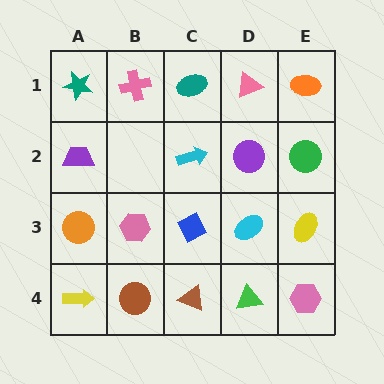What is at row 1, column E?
An orange ellipse.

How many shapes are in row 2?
4 shapes.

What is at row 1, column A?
A teal star.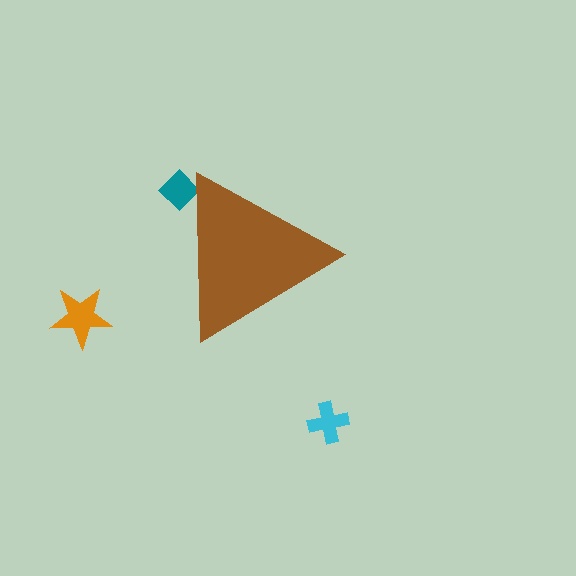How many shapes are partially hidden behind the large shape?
1 shape is partially hidden.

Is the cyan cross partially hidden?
No, the cyan cross is fully visible.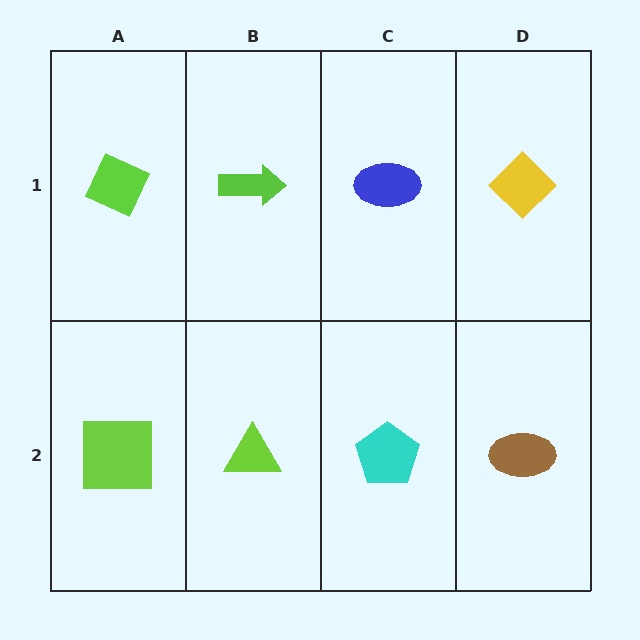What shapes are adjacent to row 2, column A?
A lime diamond (row 1, column A), a lime triangle (row 2, column B).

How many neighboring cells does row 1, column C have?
3.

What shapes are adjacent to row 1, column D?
A brown ellipse (row 2, column D), a blue ellipse (row 1, column C).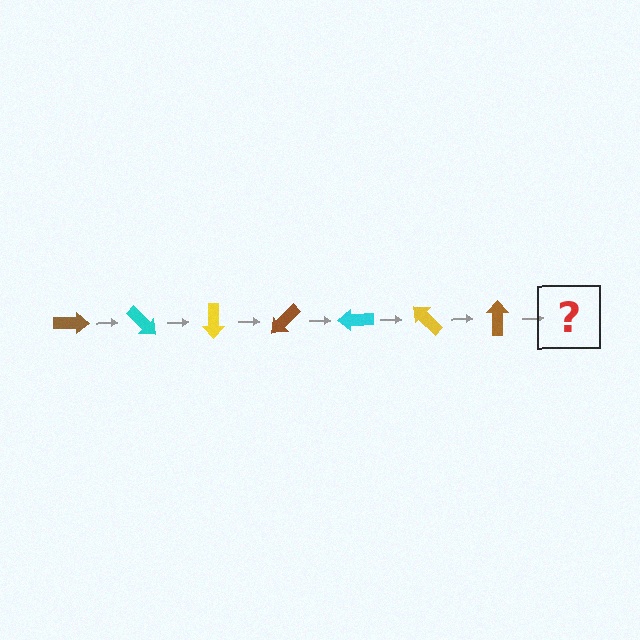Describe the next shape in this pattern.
It should be a cyan arrow, rotated 315 degrees from the start.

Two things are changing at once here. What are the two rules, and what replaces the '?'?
The two rules are that it rotates 45 degrees each step and the color cycles through brown, cyan, and yellow. The '?' should be a cyan arrow, rotated 315 degrees from the start.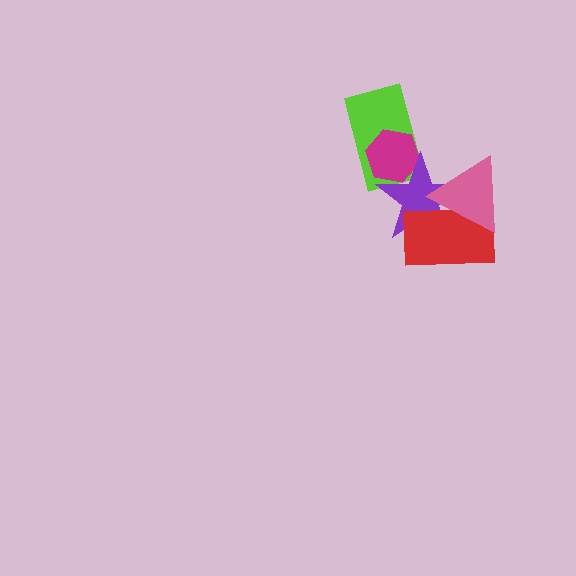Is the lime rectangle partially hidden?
Yes, it is partially covered by another shape.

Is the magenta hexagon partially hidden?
Yes, it is partially covered by another shape.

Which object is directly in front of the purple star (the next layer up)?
The red rectangle is directly in front of the purple star.